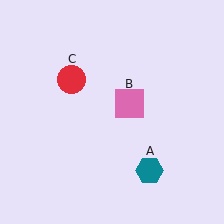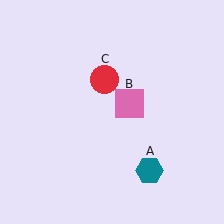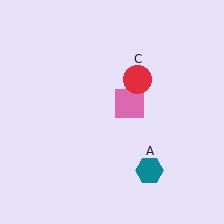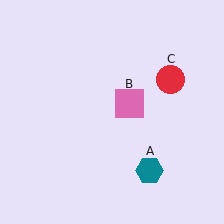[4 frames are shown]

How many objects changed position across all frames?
1 object changed position: red circle (object C).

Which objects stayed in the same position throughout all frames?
Teal hexagon (object A) and pink square (object B) remained stationary.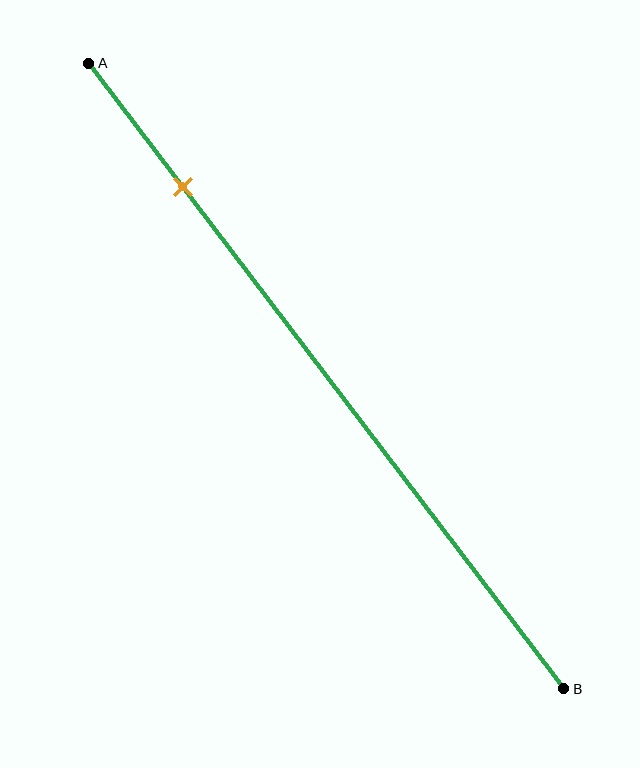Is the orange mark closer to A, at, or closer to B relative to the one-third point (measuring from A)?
The orange mark is closer to point A than the one-third point of segment AB.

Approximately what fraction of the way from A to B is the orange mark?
The orange mark is approximately 20% of the way from A to B.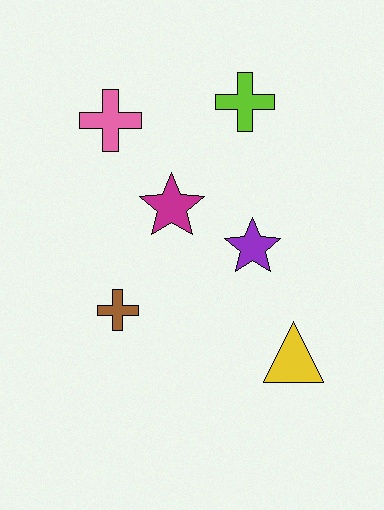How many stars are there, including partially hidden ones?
There are 2 stars.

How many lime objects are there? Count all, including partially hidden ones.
There is 1 lime object.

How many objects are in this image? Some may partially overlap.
There are 6 objects.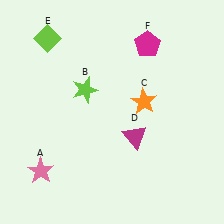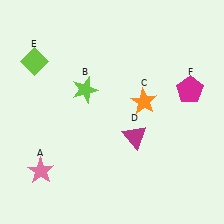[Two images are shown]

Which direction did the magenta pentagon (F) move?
The magenta pentagon (F) moved down.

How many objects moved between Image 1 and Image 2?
2 objects moved between the two images.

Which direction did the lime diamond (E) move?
The lime diamond (E) moved down.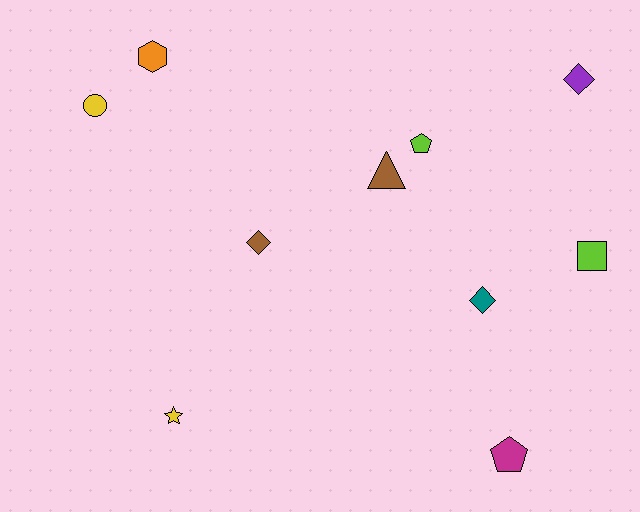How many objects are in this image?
There are 10 objects.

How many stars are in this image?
There is 1 star.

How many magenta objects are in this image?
There is 1 magenta object.